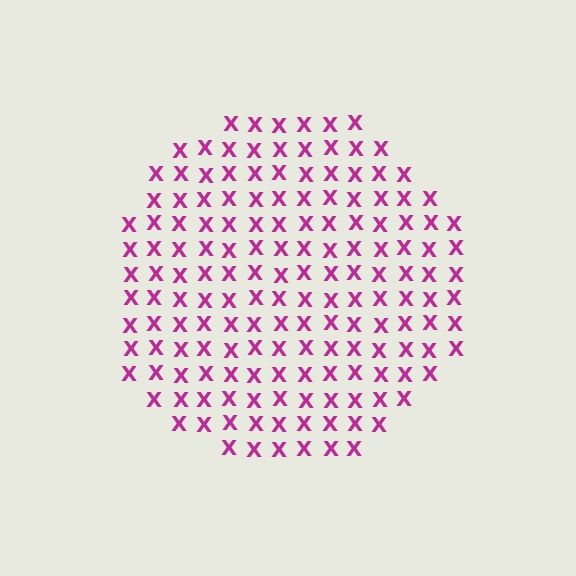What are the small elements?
The small elements are letter X's.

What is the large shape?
The large shape is a circle.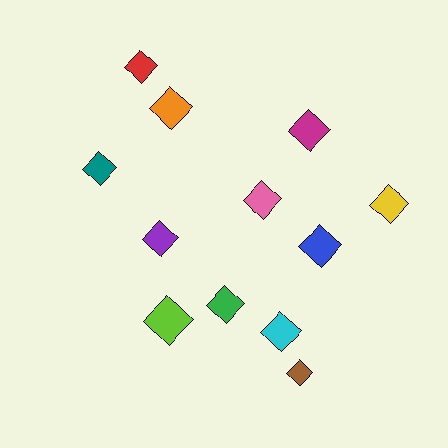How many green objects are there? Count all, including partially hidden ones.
There is 1 green object.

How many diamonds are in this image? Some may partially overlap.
There are 12 diamonds.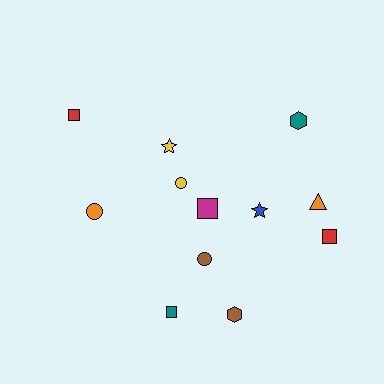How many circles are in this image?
There are 3 circles.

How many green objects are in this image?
There are no green objects.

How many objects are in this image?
There are 12 objects.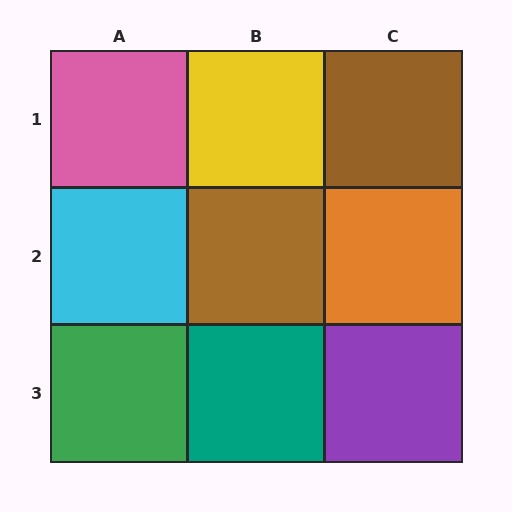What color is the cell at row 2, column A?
Cyan.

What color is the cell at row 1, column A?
Pink.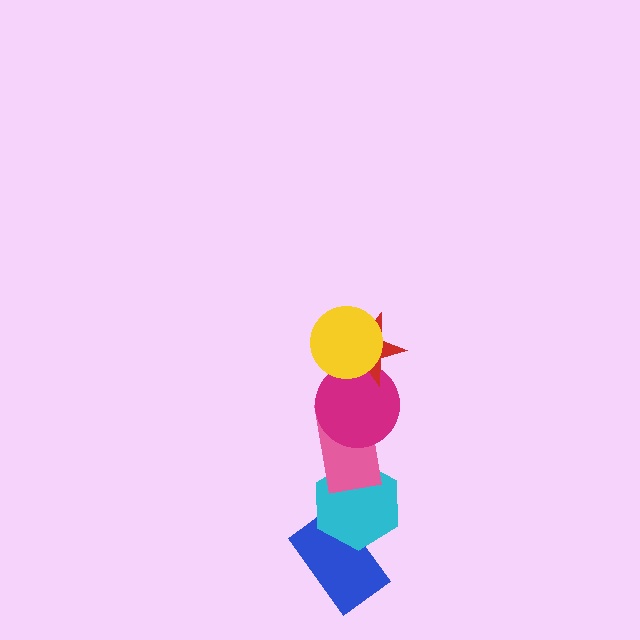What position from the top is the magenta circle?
The magenta circle is 3rd from the top.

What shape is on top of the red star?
The yellow circle is on top of the red star.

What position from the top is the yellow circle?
The yellow circle is 1st from the top.